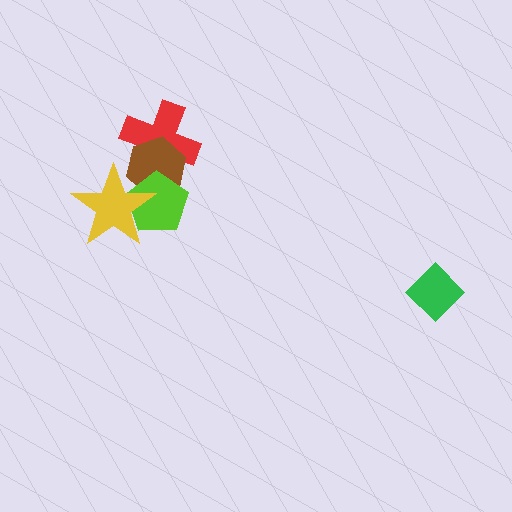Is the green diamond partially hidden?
No, no other shape covers it.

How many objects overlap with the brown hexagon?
3 objects overlap with the brown hexagon.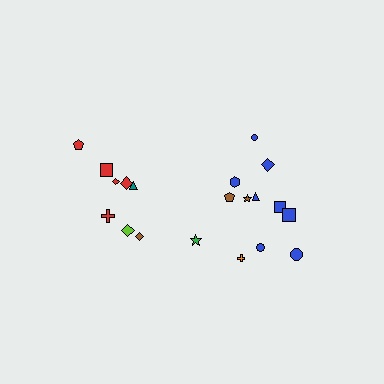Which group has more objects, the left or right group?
The right group.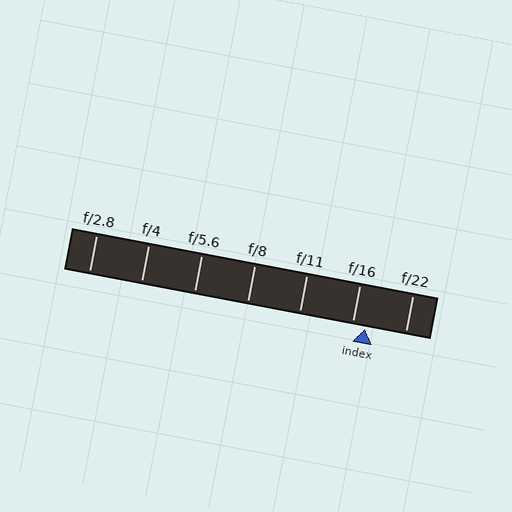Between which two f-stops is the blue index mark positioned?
The index mark is between f/16 and f/22.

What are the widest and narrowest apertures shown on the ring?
The widest aperture shown is f/2.8 and the narrowest is f/22.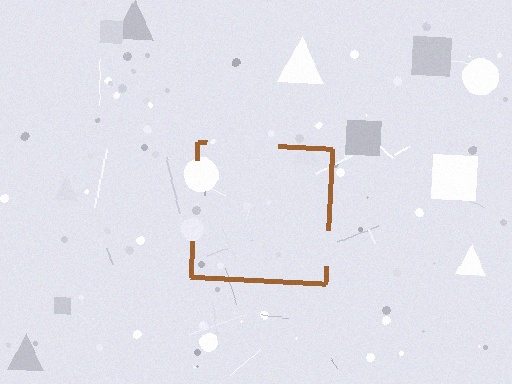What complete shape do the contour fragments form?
The contour fragments form a square.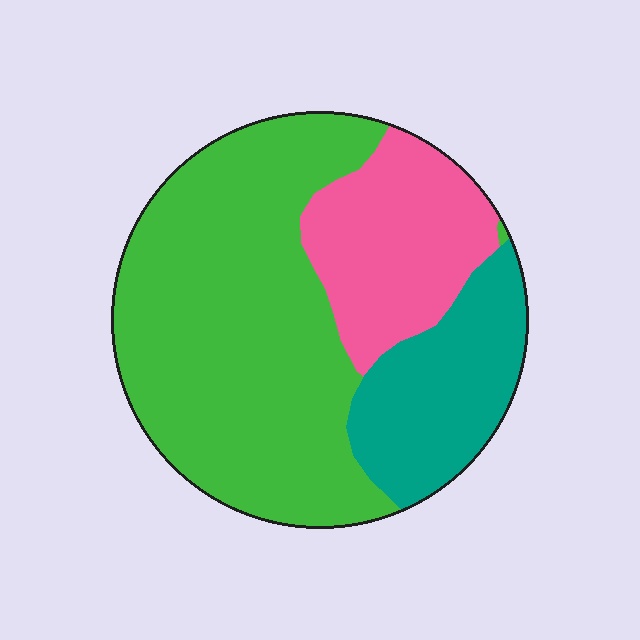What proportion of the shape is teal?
Teal covers roughly 20% of the shape.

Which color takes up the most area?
Green, at roughly 60%.